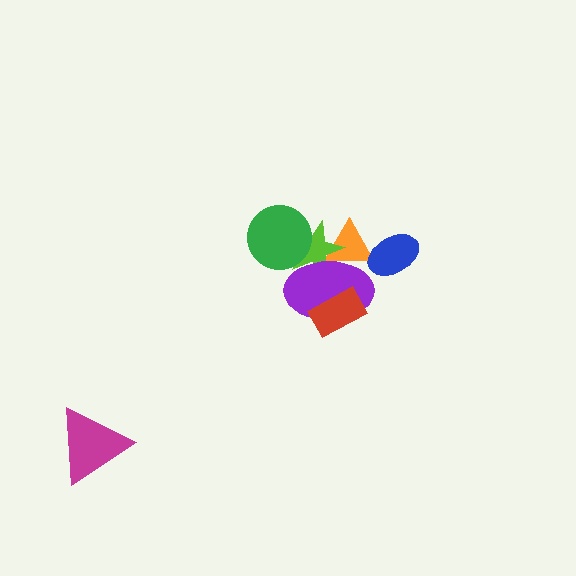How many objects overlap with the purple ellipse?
3 objects overlap with the purple ellipse.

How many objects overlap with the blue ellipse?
1 object overlaps with the blue ellipse.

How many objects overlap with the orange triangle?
3 objects overlap with the orange triangle.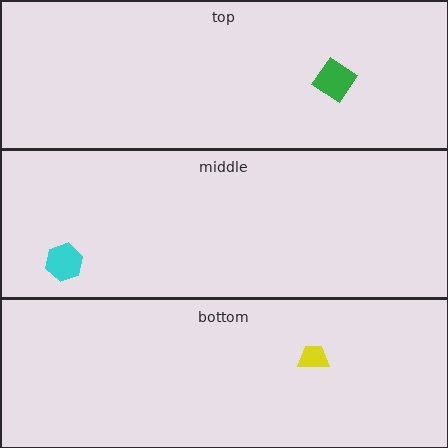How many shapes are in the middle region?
1.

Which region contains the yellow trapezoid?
The bottom region.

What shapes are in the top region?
The green diamond.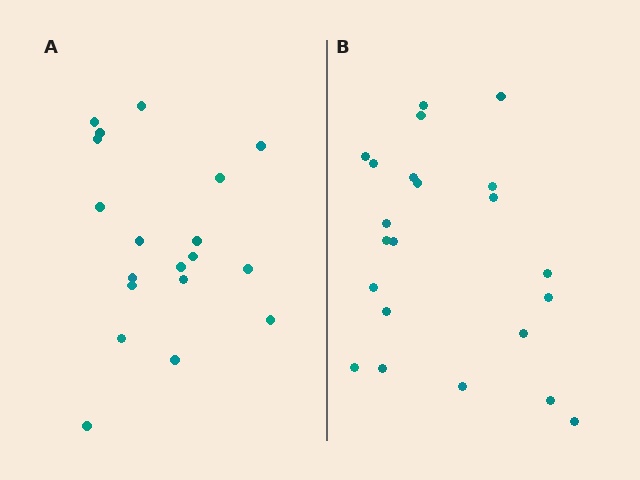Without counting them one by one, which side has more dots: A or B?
Region B (the right region) has more dots.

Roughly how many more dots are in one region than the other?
Region B has just a few more — roughly 2 or 3 more dots than region A.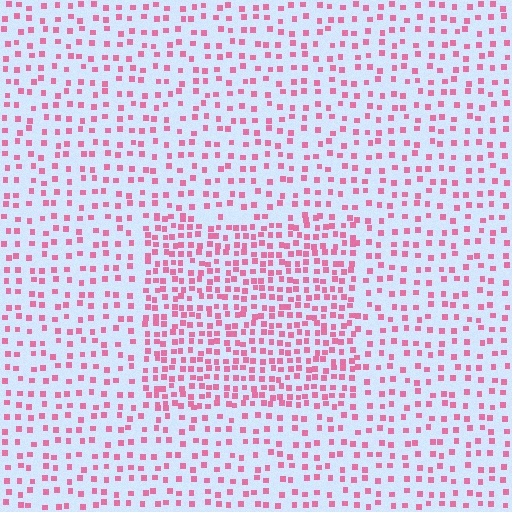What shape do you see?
I see a rectangle.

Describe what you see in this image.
The image contains small pink elements arranged at two different densities. A rectangle-shaped region is visible where the elements are more densely packed than the surrounding area.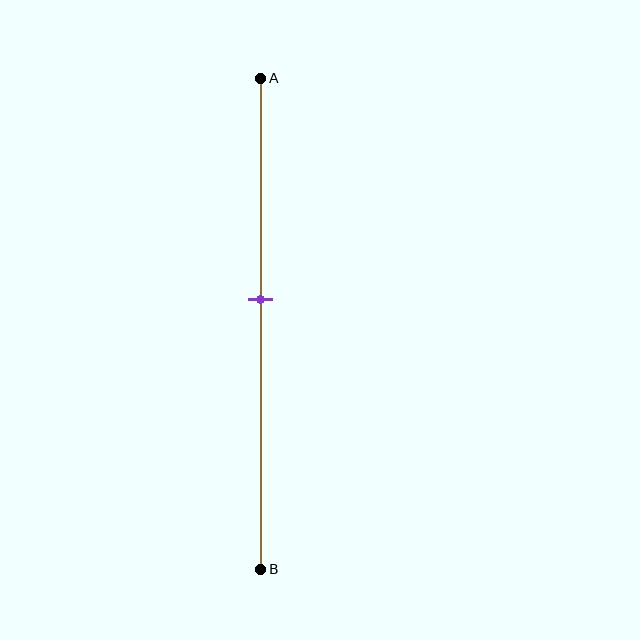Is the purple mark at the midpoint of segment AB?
No, the mark is at about 45% from A, not at the 50% midpoint.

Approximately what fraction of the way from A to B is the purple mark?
The purple mark is approximately 45% of the way from A to B.